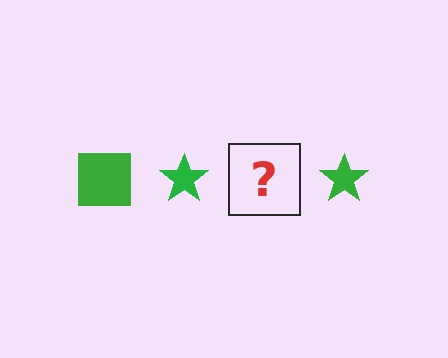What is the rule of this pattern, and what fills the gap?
The rule is that the pattern cycles through square, star shapes in green. The gap should be filled with a green square.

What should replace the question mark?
The question mark should be replaced with a green square.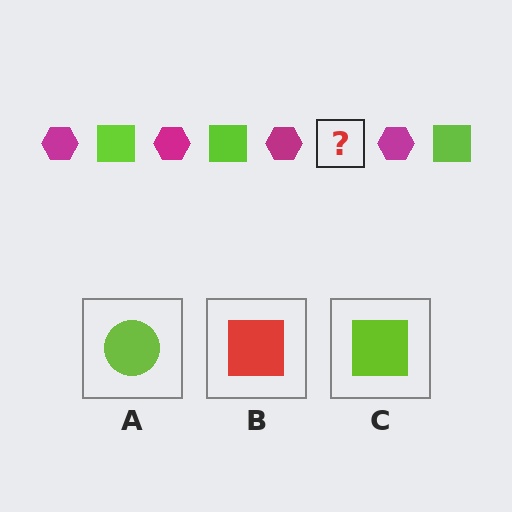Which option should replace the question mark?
Option C.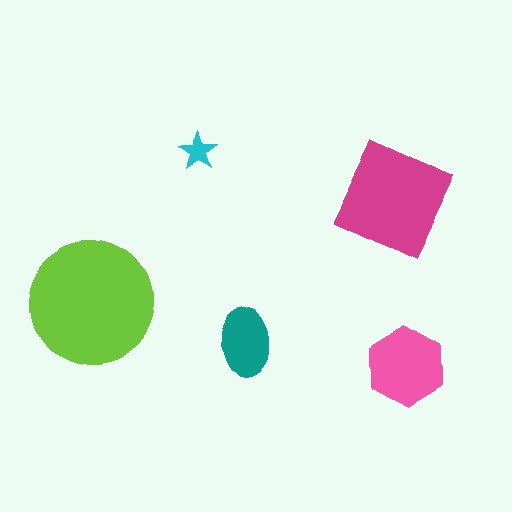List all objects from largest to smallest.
The lime circle, the magenta diamond, the pink hexagon, the teal ellipse, the cyan star.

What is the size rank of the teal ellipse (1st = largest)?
4th.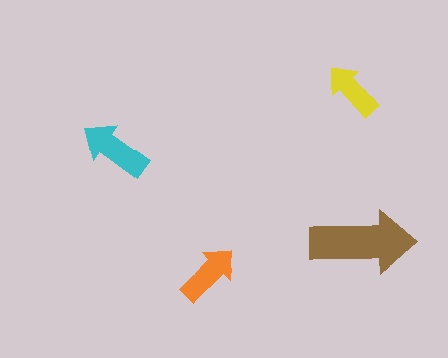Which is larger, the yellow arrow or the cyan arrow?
The cyan one.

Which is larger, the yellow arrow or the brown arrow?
The brown one.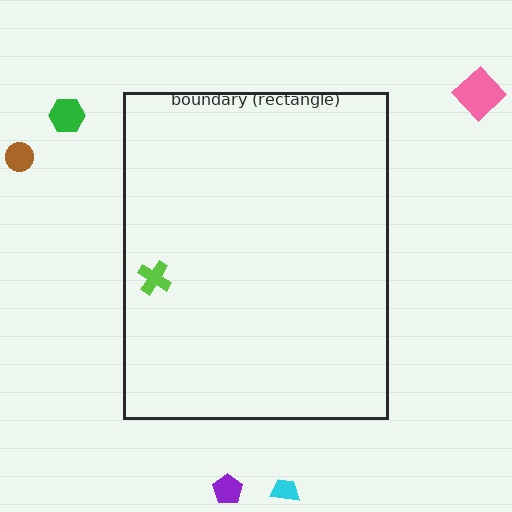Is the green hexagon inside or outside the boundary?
Outside.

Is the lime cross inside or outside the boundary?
Inside.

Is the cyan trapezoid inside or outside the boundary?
Outside.